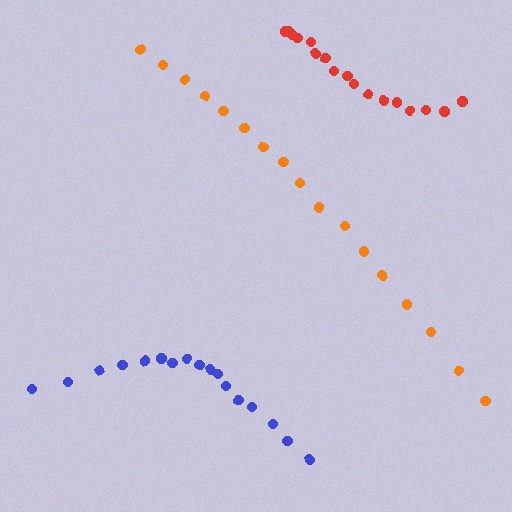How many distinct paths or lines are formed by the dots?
There are 3 distinct paths.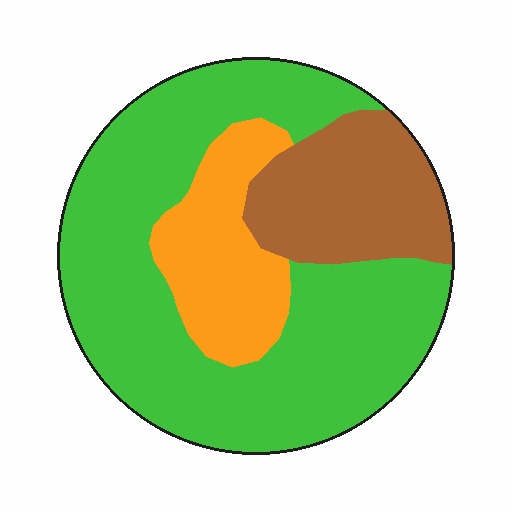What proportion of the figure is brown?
Brown takes up about one fifth (1/5) of the figure.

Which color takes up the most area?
Green, at roughly 65%.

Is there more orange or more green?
Green.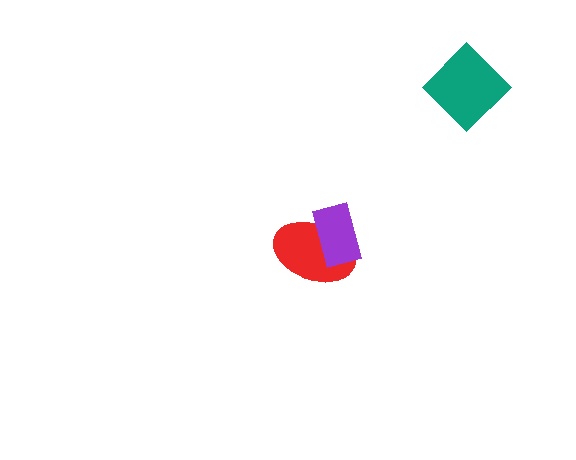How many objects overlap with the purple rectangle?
1 object overlaps with the purple rectangle.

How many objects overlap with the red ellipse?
1 object overlaps with the red ellipse.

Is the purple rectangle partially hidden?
No, no other shape covers it.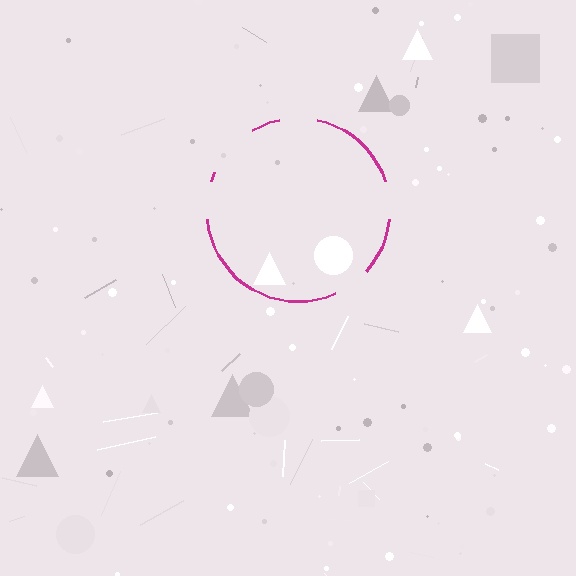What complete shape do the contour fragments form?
The contour fragments form a circle.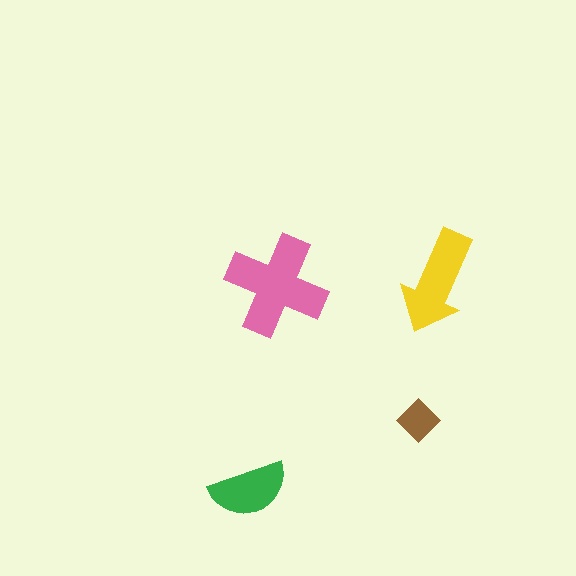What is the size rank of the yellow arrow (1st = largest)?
2nd.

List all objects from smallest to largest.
The brown diamond, the green semicircle, the yellow arrow, the pink cross.